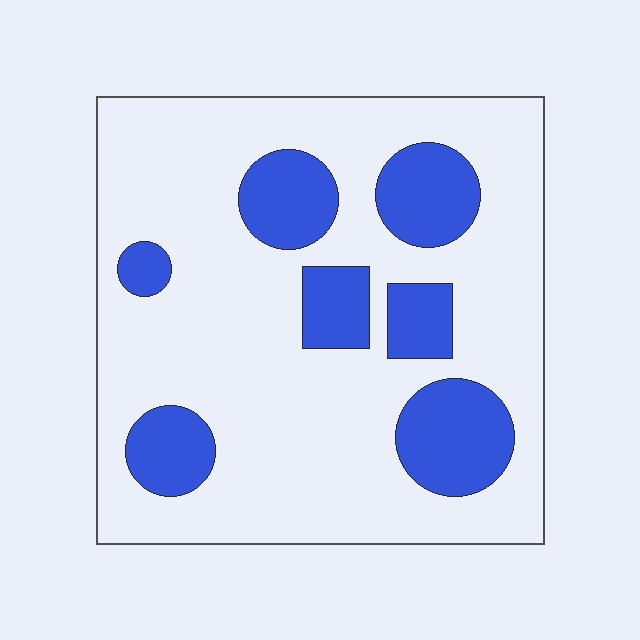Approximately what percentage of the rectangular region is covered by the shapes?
Approximately 25%.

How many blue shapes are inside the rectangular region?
7.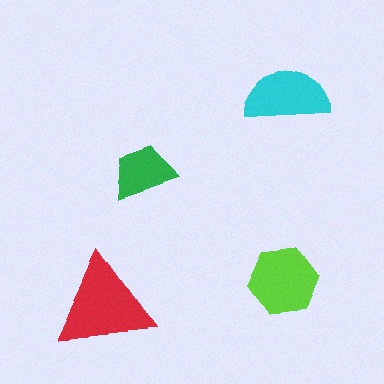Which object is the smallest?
The green trapezoid.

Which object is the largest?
The red triangle.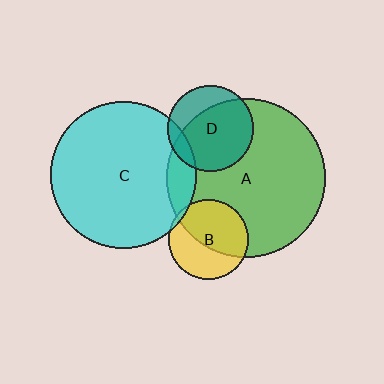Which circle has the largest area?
Circle A (green).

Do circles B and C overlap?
Yes.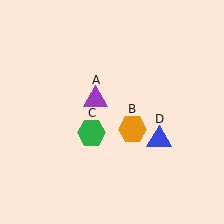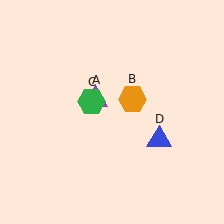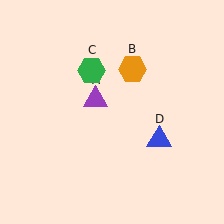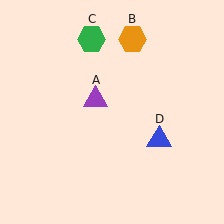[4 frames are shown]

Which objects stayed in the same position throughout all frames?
Purple triangle (object A) and blue triangle (object D) remained stationary.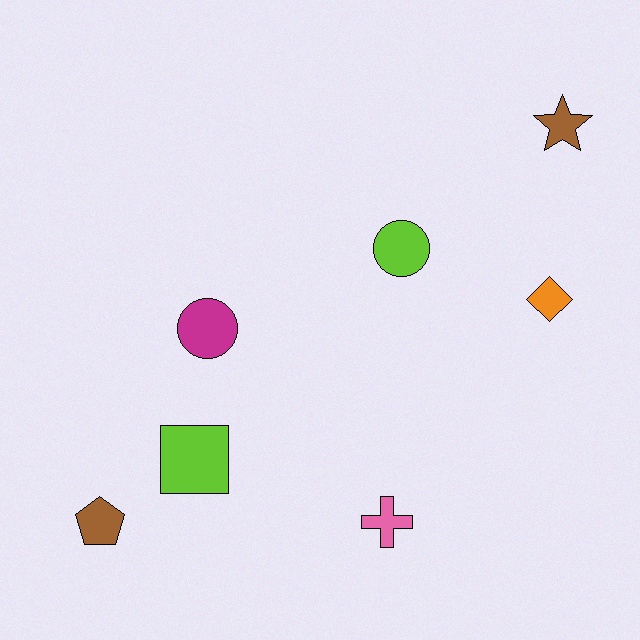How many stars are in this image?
There is 1 star.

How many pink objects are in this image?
There is 1 pink object.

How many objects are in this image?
There are 7 objects.